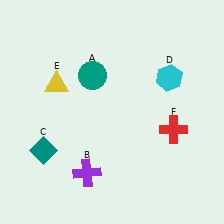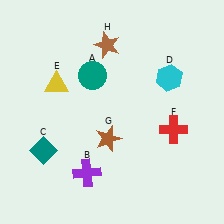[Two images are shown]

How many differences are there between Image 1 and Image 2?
There are 2 differences between the two images.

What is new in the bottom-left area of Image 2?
A brown star (G) was added in the bottom-left area of Image 2.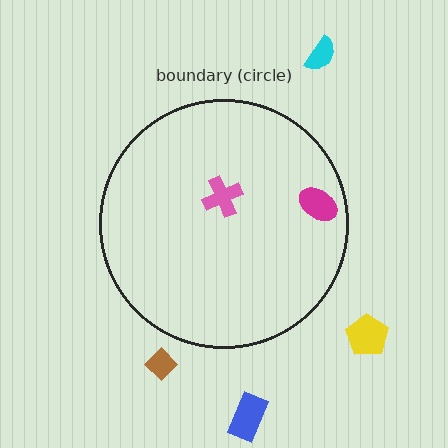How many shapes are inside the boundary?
2 inside, 4 outside.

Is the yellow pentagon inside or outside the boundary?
Outside.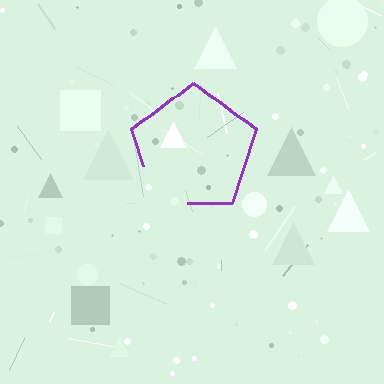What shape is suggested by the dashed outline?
The dashed outline suggests a pentagon.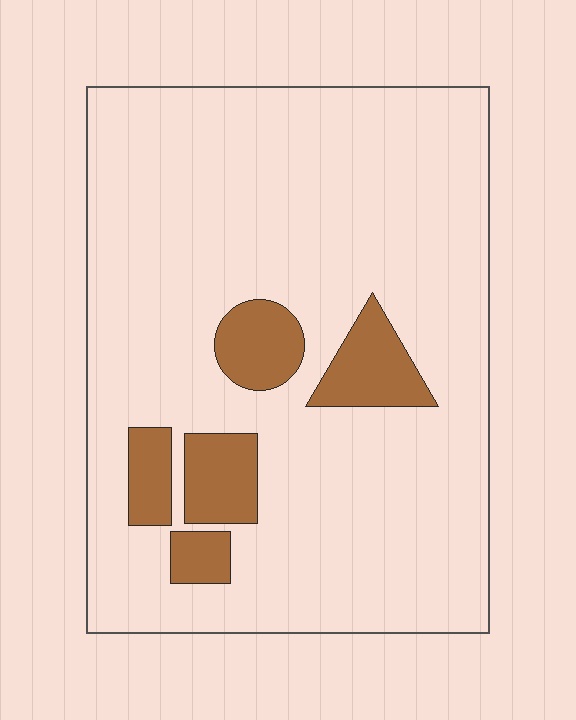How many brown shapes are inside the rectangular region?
5.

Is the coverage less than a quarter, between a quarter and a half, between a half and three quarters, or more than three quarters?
Less than a quarter.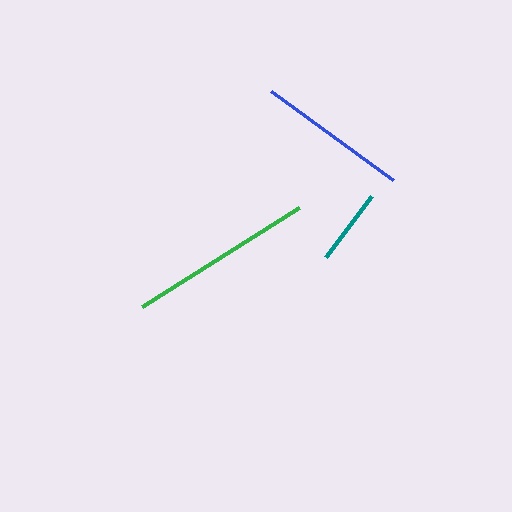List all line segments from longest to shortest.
From longest to shortest: green, blue, teal.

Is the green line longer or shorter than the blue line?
The green line is longer than the blue line.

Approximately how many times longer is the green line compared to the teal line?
The green line is approximately 2.4 times the length of the teal line.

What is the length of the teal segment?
The teal segment is approximately 76 pixels long.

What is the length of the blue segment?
The blue segment is approximately 151 pixels long.